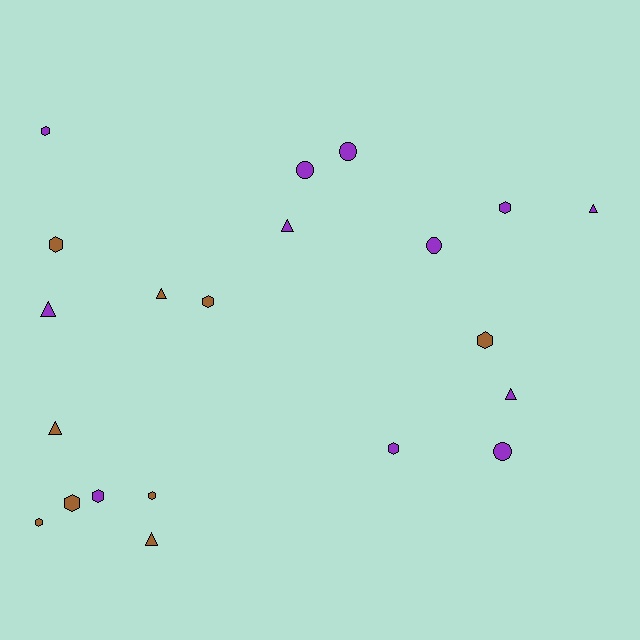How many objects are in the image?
There are 21 objects.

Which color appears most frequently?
Purple, with 12 objects.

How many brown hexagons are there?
There are 6 brown hexagons.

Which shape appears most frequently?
Hexagon, with 10 objects.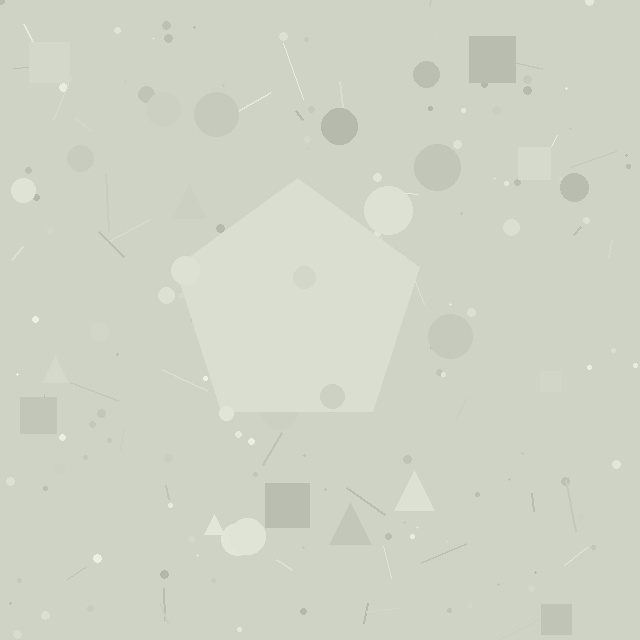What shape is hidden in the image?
A pentagon is hidden in the image.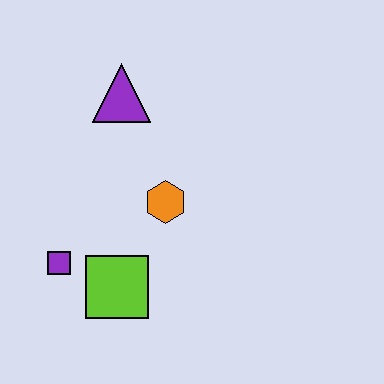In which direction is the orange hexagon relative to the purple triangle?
The orange hexagon is below the purple triangle.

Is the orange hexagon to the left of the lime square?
No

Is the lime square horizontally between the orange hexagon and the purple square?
Yes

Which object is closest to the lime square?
The purple square is closest to the lime square.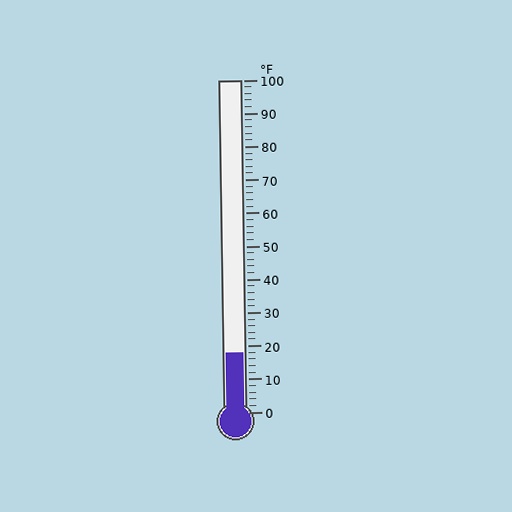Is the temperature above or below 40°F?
The temperature is below 40°F.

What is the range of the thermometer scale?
The thermometer scale ranges from 0°F to 100°F.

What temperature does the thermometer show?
The thermometer shows approximately 18°F.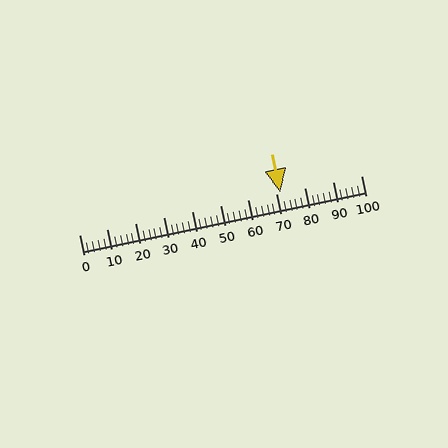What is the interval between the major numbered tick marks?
The major tick marks are spaced 10 units apart.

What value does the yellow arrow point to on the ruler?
The yellow arrow points to approximately 71.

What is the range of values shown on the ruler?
The ruler shows values from 0 to 100.